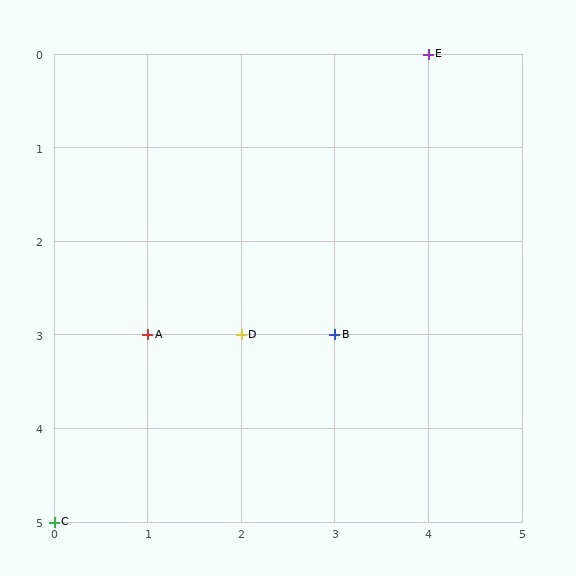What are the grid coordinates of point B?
Point B is at grid coordinates (3, 3).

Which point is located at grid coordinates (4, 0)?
Point E is at (4, 0).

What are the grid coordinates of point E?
Point E is at grid coordinates (4, 0).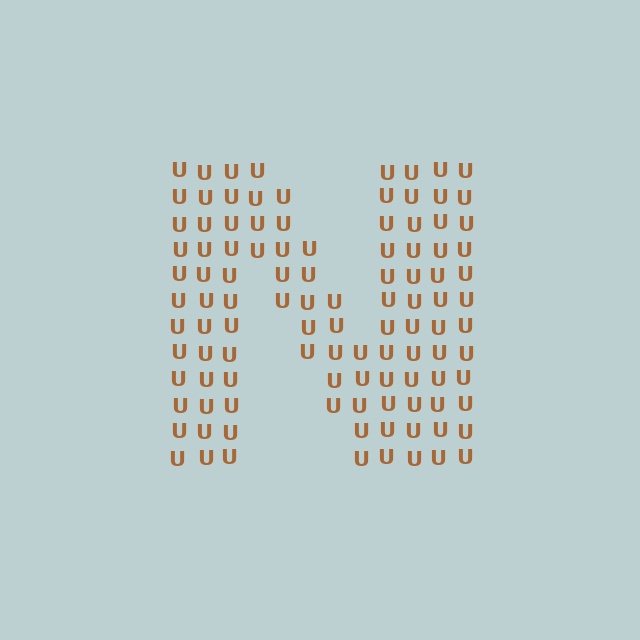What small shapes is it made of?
It is made of small letter U's.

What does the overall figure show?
The overall figure shows the letter N.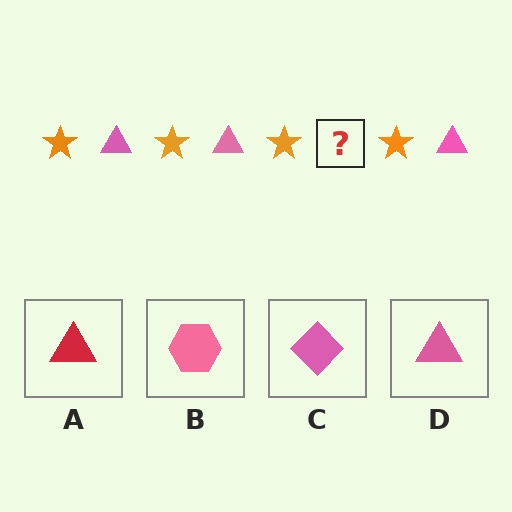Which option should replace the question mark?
Option D.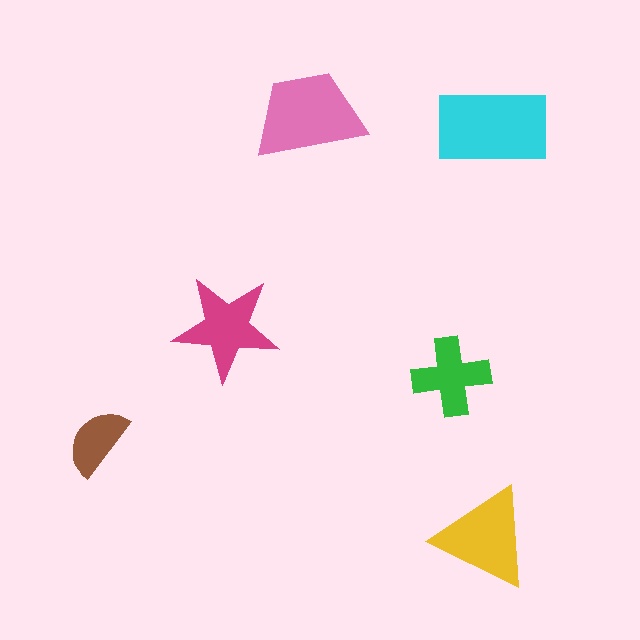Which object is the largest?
The cyan rectangle.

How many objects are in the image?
There are 6 objects in the image.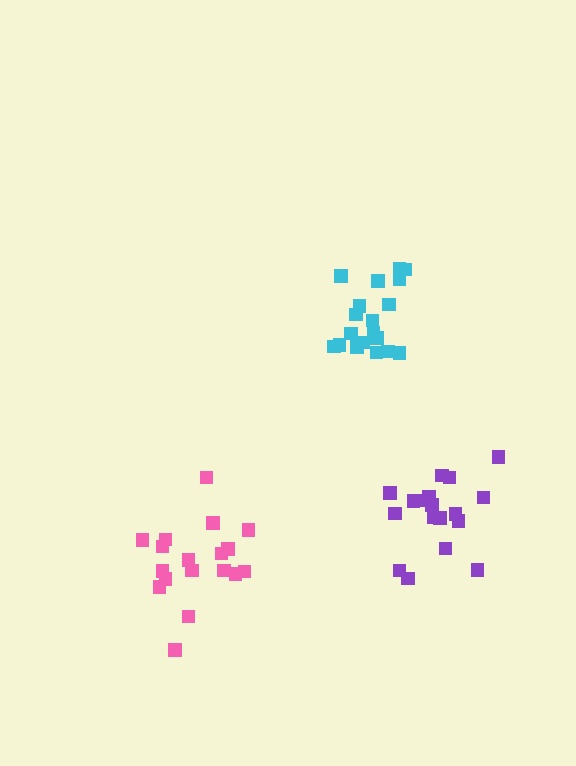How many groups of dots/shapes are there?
There are 3 groups.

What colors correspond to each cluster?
The clusters are colored: purple, cyan, pink.